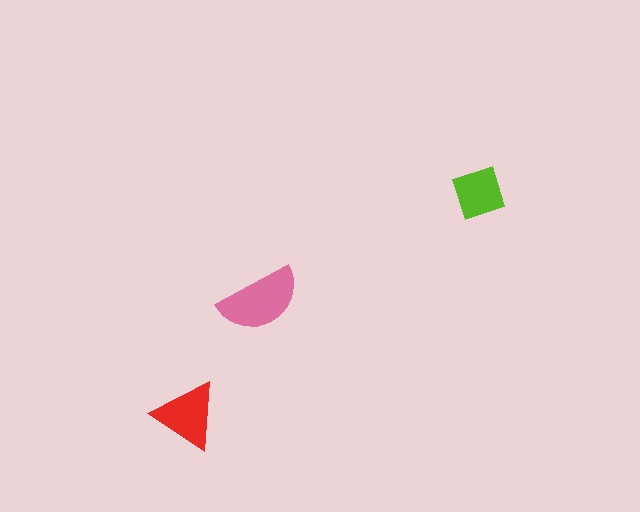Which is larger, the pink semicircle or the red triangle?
The pink semicircle.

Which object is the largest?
The pink semicircle.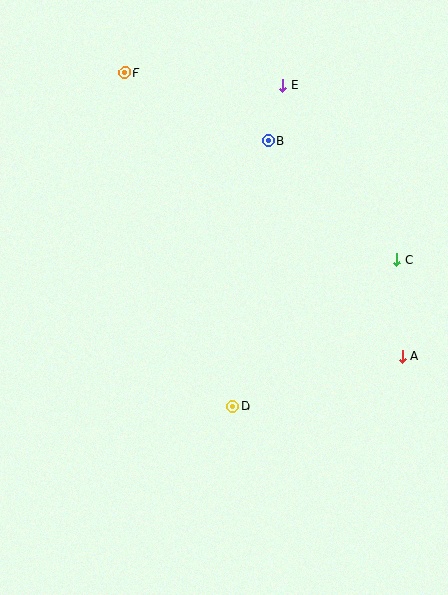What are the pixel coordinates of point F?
Point F is at (124, 73).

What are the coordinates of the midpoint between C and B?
The midpoint between C and B is at (332, 200).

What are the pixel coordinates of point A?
Point A is at (402, 356).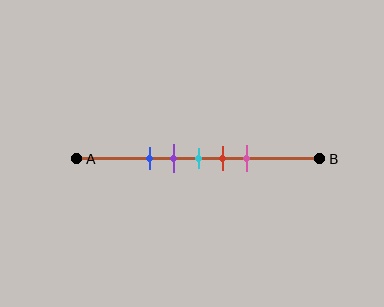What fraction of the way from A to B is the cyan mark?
The cyan mark is approximately 50% (0.5) of the way from A to B.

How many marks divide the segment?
There are 5 marks dividing the segment.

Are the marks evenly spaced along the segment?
Yes, the marks are approximately evenly spaced.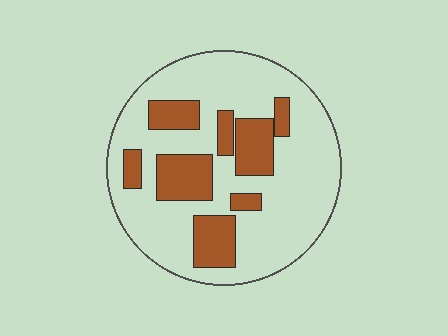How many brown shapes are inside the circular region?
8.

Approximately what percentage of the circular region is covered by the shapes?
Approximately 25%.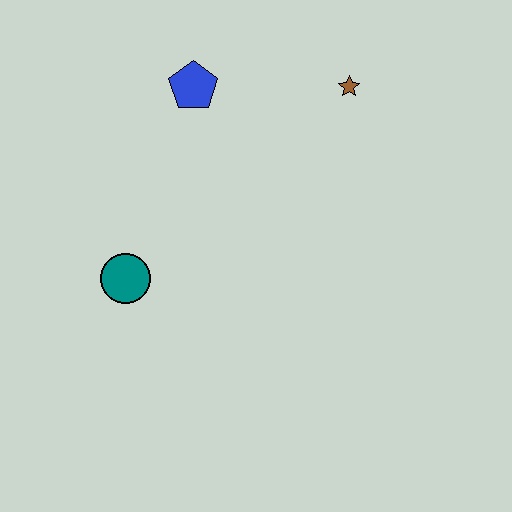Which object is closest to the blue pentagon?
The brown star is closest to the blue pentagon.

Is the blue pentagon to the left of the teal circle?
No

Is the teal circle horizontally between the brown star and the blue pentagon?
No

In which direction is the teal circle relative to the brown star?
The teal circle is to the left of the brown star.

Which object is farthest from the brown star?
The teal circle is farthest from the brown star.